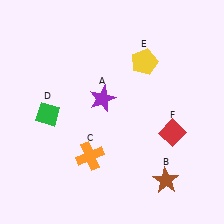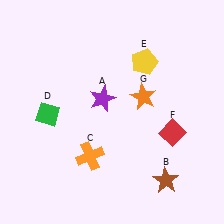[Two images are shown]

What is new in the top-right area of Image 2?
An orange star (G) was added in the top-right area of Image 2.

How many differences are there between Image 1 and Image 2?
There is 1 difference between the two images.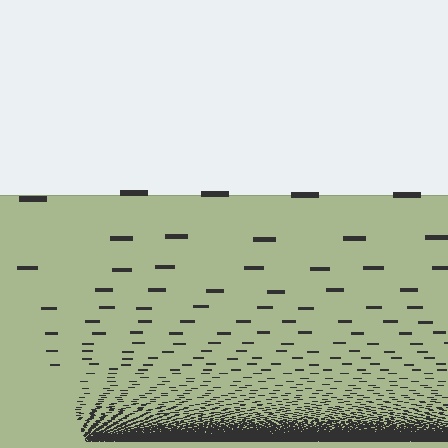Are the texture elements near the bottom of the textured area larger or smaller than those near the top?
Smaller. The gradient is inverted — elements near the bottom are smaller and denser.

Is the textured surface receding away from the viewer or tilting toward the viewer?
The surface appears to tilt toward the viewer. Texture elements get larger and sparser toward the top.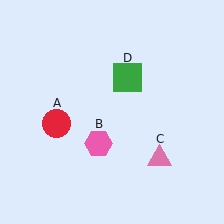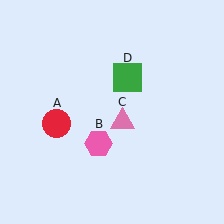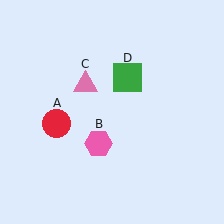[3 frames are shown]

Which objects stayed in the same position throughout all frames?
Red circle (object A) and pink hexagon (object B) and green square (object D) remained stationary.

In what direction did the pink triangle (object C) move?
The pink triangle (object C) moved up and to the left.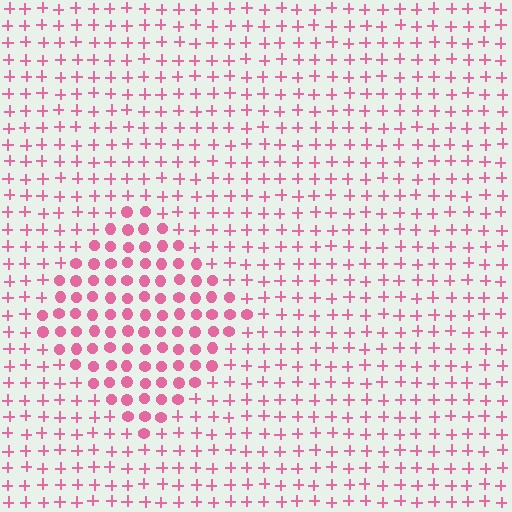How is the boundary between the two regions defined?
The boundary is defined by a change in element shape: circles inside vs. plus signs outside. All elements share the same color and spacing.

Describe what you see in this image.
The image is filled with small pink elements arranged in a uniform grid. A diamond-shaped region contains circles, while the surrounding area contains plus signs. The boundary is defined purely by the change in element shape.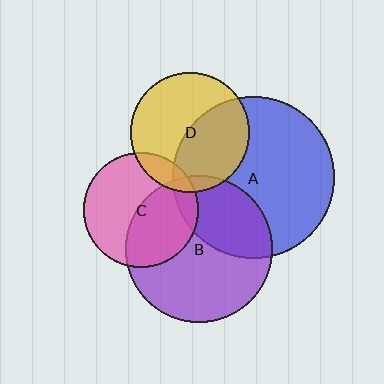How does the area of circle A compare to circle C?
Approximately 2.0 times.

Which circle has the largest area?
Circle A (blue).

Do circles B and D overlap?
Yes.